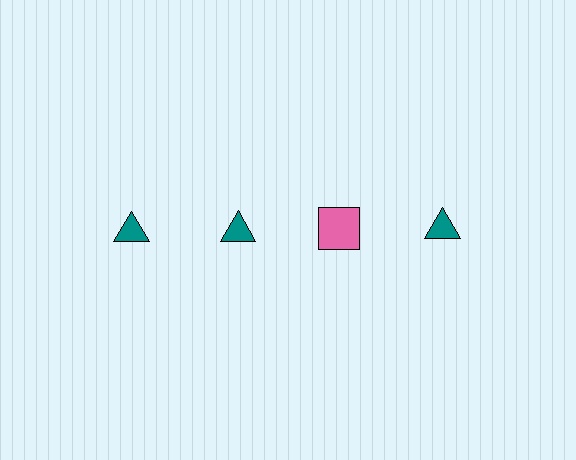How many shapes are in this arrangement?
There are 4 shapes arranged in a grid pattern.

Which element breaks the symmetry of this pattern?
The pink square in the top row, center column breaks the symmetry. All other shapes are teal triangles.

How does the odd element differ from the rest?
It differs in both color (pink instead of teal) and shape (square instead of triangle).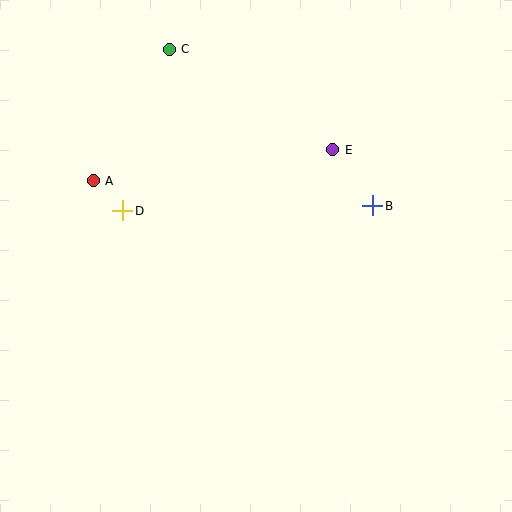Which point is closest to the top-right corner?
Point E is closest to the top-right corner.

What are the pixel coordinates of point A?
Point A is at (93, 181).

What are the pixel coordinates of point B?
Point B is at (373, 206).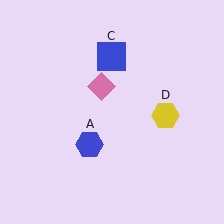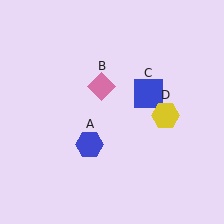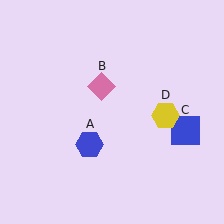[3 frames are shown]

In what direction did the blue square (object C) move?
The blue square (object C) moved down and to the right.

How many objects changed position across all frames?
1 object changed position: blue square (object C).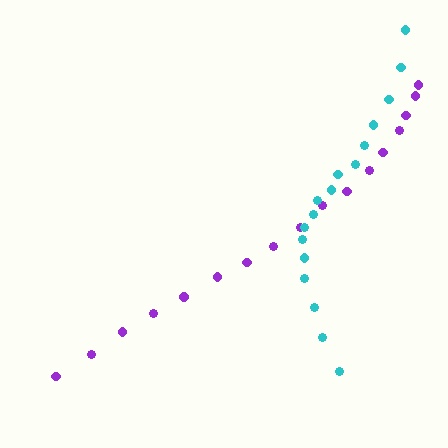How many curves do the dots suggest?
There are 2 distinct paths.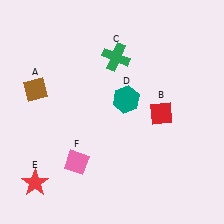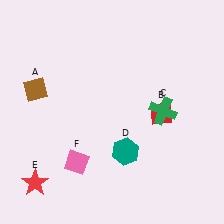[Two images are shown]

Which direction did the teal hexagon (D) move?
The teal hexagon (D) moved down.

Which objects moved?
The objects that moved are: the green cross (C), the teal hexagon (D).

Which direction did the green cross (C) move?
The green cross (C) moved down.